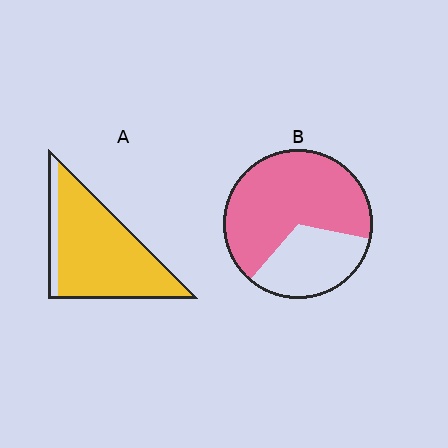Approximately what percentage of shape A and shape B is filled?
A is approximately 85% and B is approximately 65%.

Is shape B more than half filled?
Yes.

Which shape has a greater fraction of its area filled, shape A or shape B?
Shape A.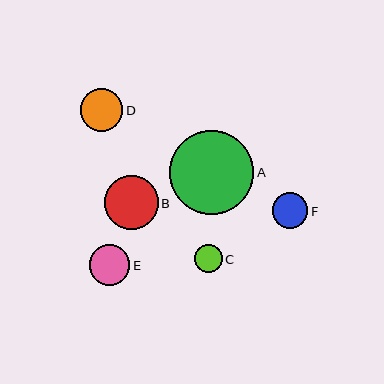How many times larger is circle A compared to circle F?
Circle A is approximately 2.3 times the size of circle F.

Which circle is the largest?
Circle A is the largest with a size of approximately 84 pixels.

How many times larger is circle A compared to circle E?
Circle A is approximately 2.1 times the size of circle E.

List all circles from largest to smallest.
From largest to smallest: A, B, D, E, F, C.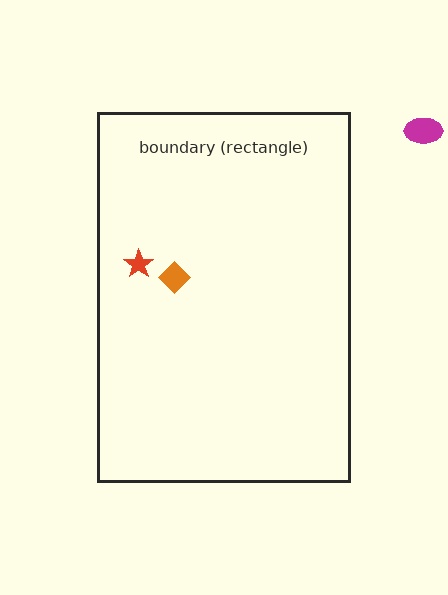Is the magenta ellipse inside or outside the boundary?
Outside.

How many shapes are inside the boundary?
2 inside, 1 outside.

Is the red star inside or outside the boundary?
Inside.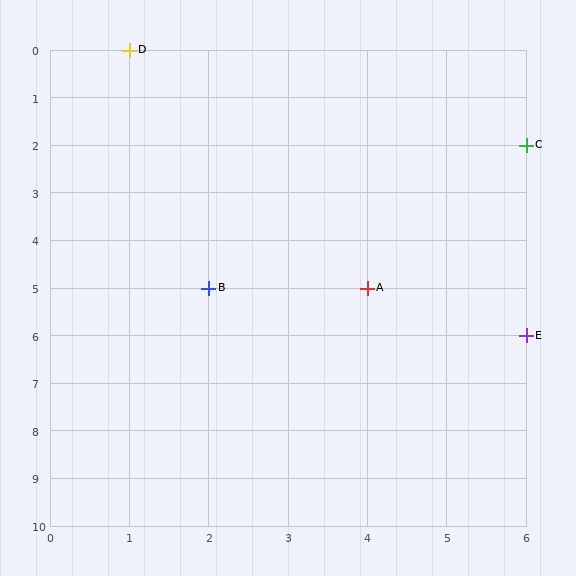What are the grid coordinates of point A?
Point A is at grid coordinates (4, 5).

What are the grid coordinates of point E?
Point E is at grid coordinates (6, 6).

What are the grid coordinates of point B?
Point B is at grid coordinates (2, 5).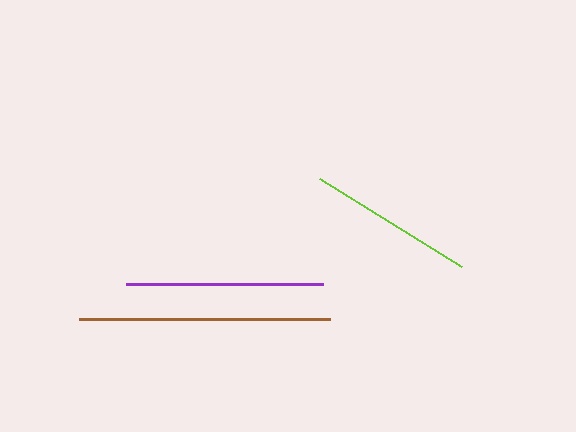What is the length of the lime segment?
The lime segment is approximately 166 pixels long.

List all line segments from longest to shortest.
From longest to shortest: brown, purple, lime.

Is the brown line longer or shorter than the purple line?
The brown line is longer than the purple line.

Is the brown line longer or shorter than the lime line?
The brown line is longer than the lime line.